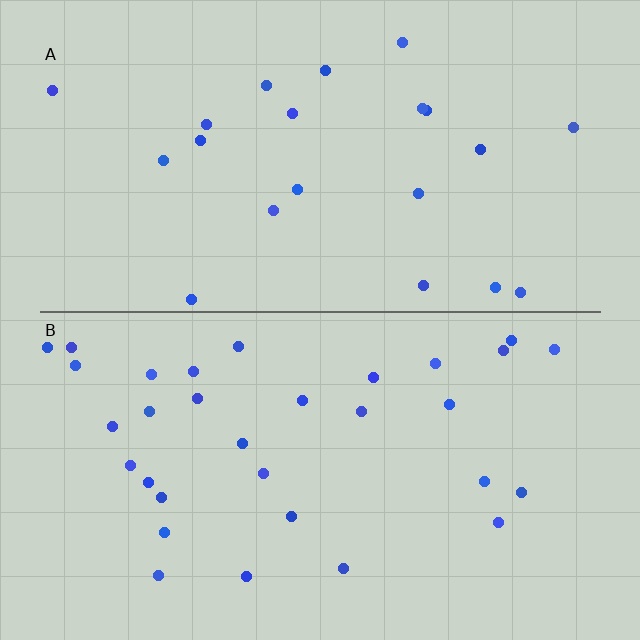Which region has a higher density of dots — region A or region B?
B (the bottom).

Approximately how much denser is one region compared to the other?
Approximately 1.5× — region B over region A.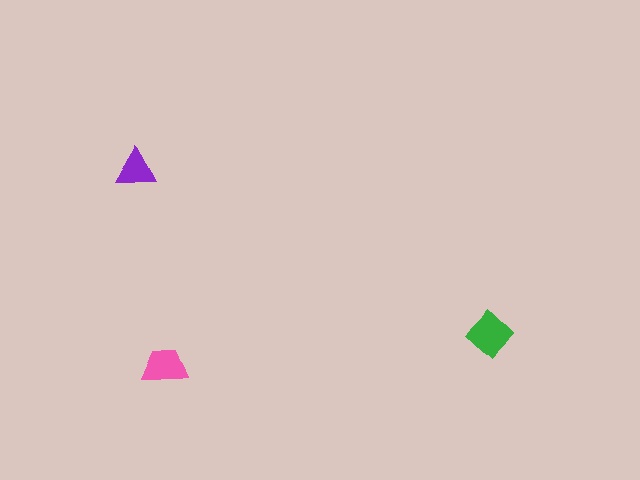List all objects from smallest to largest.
The purple triangle, the pink trapezoid, the green diamond.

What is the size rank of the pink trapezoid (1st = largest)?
2nd.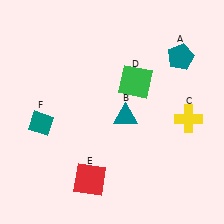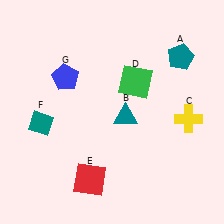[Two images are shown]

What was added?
A blue pentagon (G) was added in Image 2.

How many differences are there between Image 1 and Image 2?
There is 1 difference between the two images.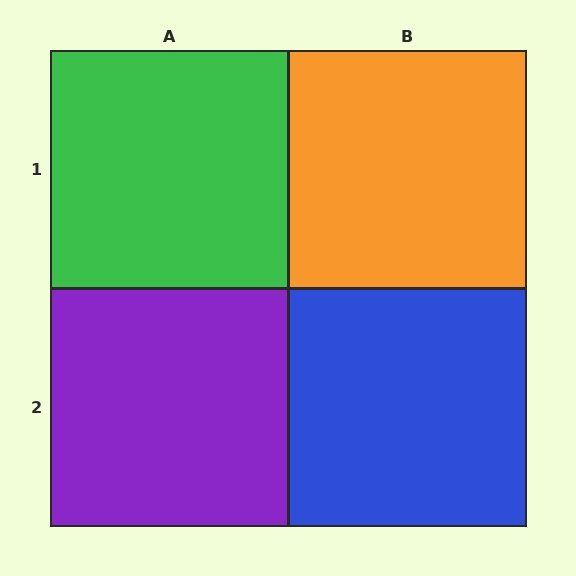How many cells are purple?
1 cell is purple.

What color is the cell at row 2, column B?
Blue.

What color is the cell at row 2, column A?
Purple.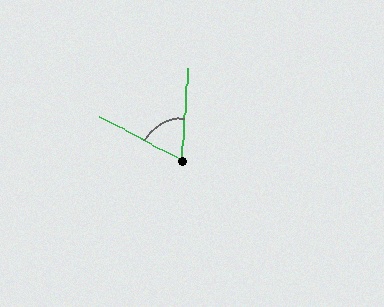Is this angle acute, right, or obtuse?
It is acute.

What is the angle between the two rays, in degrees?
Approximately 67 degrees.